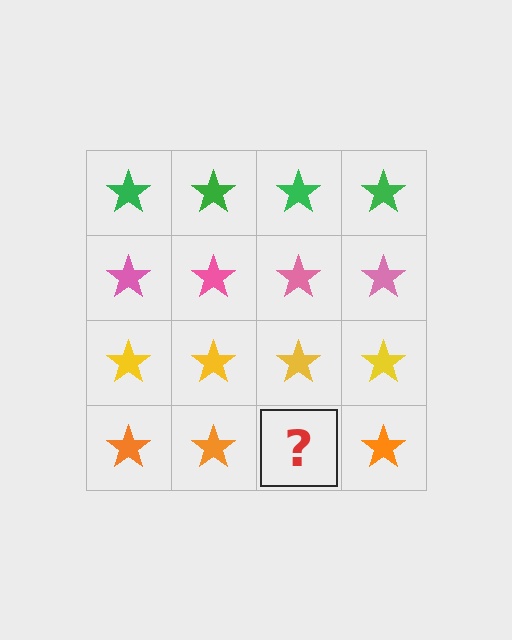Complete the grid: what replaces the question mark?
The question mark should be replaced with an orange star.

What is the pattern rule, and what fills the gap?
The rule is that each row has a consistent color. The gap should be filled with an orange star.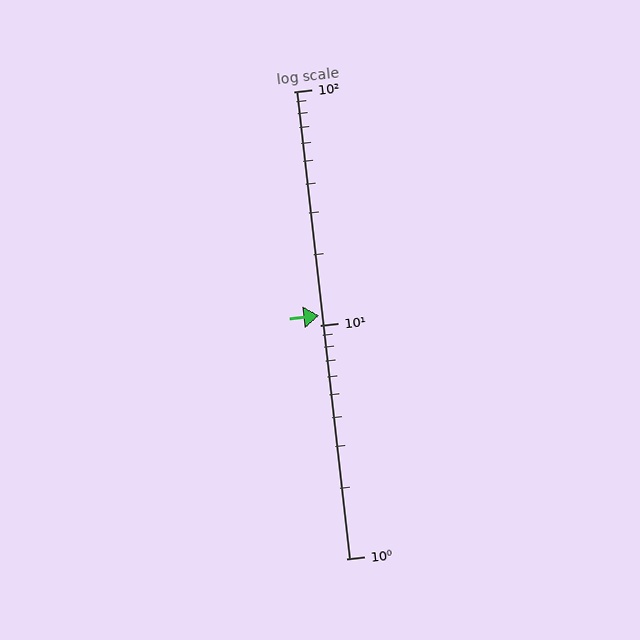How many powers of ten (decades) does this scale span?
The scale spans 2 decades, from 1 to 100.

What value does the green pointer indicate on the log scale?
The pointer indicates approximately 11.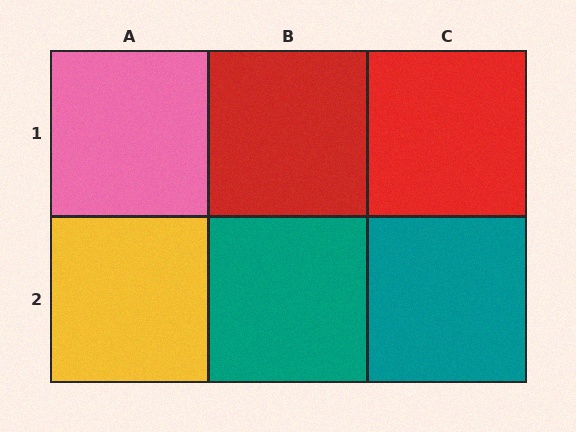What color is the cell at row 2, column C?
Teal.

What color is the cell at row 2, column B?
Teal.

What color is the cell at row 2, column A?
Yellow.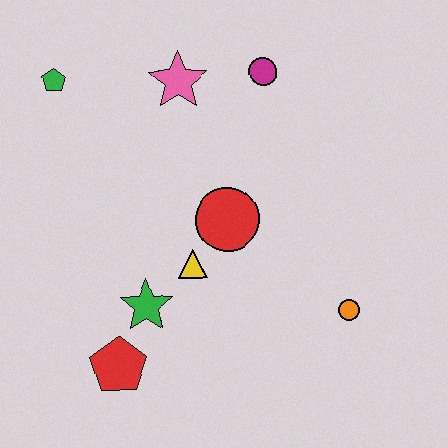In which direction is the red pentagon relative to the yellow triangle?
The red pentagon is below the yellow triangle.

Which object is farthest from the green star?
The magenta circle is farthest from the green star.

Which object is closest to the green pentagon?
The pink star is closest to the green pentagon.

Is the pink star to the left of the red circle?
Yes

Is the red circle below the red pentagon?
No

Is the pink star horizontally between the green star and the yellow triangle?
Yes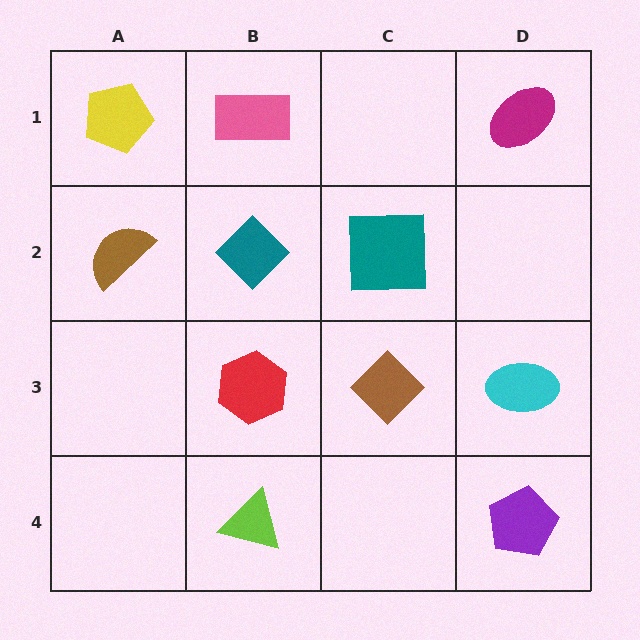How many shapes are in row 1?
3 shapes.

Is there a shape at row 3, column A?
No, that cell is empty.